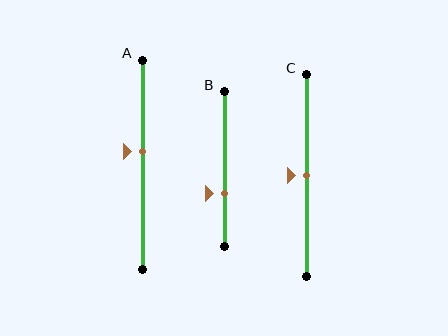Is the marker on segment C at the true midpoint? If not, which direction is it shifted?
Yes, the marker on segment C is at the true midpoint.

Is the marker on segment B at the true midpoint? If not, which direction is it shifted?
No, the marker on segment B is shifted downward by about 16% of the segment length.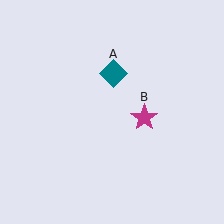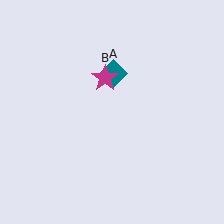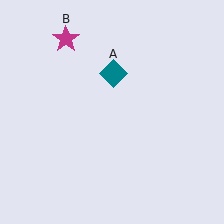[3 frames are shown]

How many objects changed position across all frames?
1 object changed position: magenta star (object B).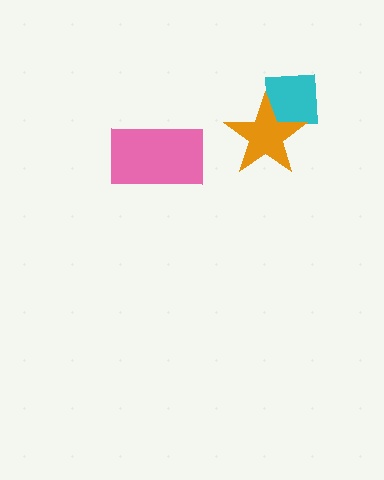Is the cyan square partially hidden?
Yes, it is partially covered by another shape.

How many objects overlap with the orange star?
1 object overlaps with the orange star.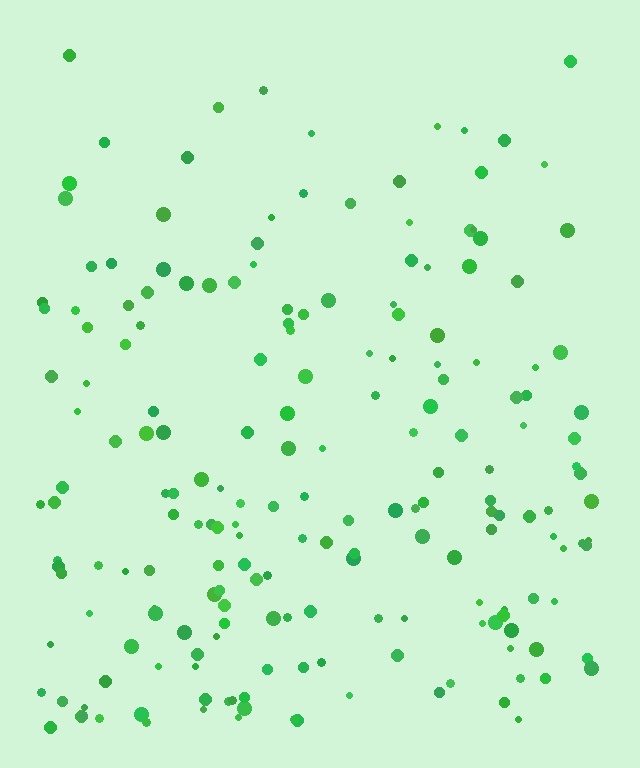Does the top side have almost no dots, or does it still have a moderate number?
Still a moderate number, just noticeably fewer than the bottom.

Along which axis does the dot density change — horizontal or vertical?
Vertical.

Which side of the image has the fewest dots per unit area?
The top.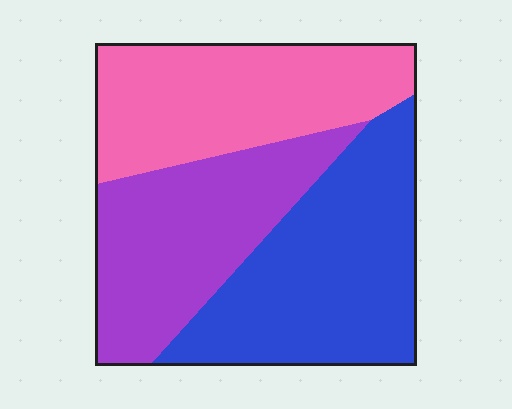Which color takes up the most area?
Blue, at roughly 40%.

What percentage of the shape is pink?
Pink takes up about one third (1/3) of the shape.